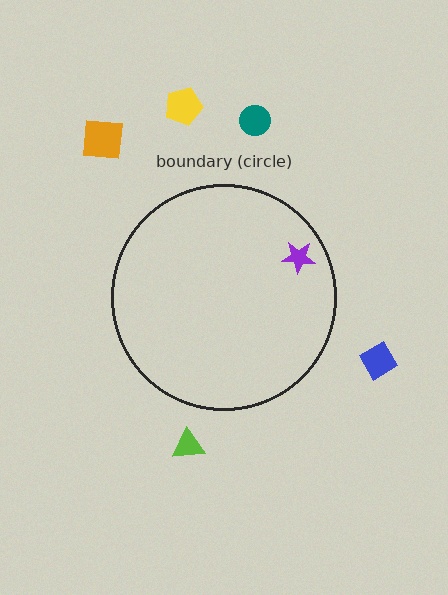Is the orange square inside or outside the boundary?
Outside.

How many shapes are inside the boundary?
1 inside, 5 outside.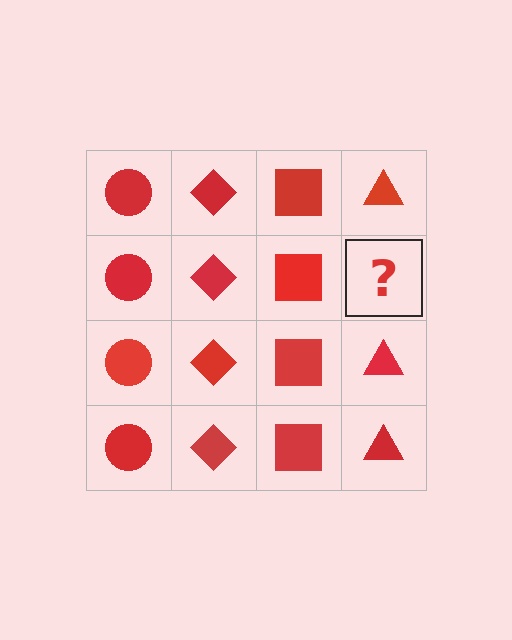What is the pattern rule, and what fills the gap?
The rule is that each column has a consistent shape. The gap should be filled with a red triangle.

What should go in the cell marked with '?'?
The missing cell should contain a red triangle.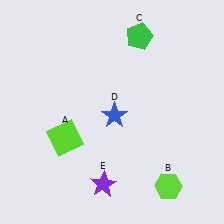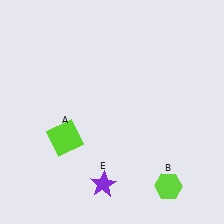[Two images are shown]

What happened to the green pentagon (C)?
The green pentagon (C) was removed in Image 2. It was in the top-right area of Image 1.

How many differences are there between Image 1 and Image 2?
There are 2 differences between the two images.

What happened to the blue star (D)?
The blue star (D) was removed in Image 2. It was in the bottom-right area of Image 1.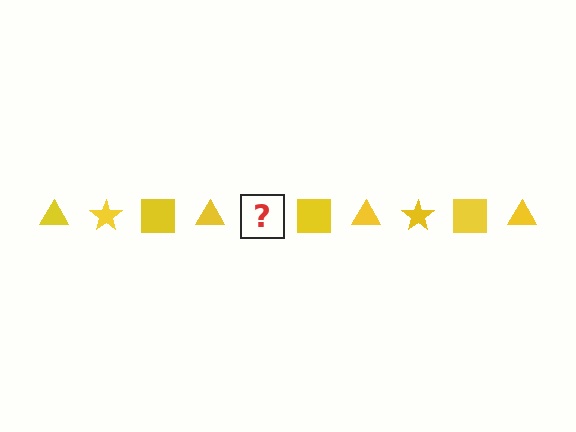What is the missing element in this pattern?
The missing element is a yellow star.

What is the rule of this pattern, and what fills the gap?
The rule is that the pattern cycles through triangle, star, square shapes in yellow. The gap should be filled with a yellow star.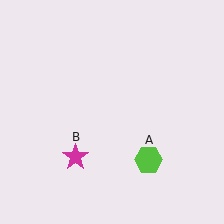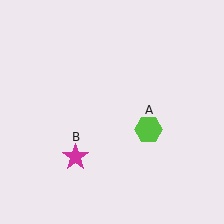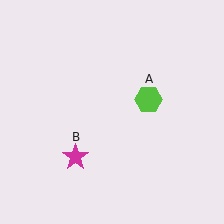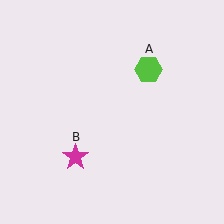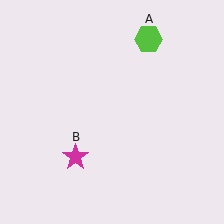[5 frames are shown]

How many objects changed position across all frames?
1 object changed position: lime hexagon (object A).